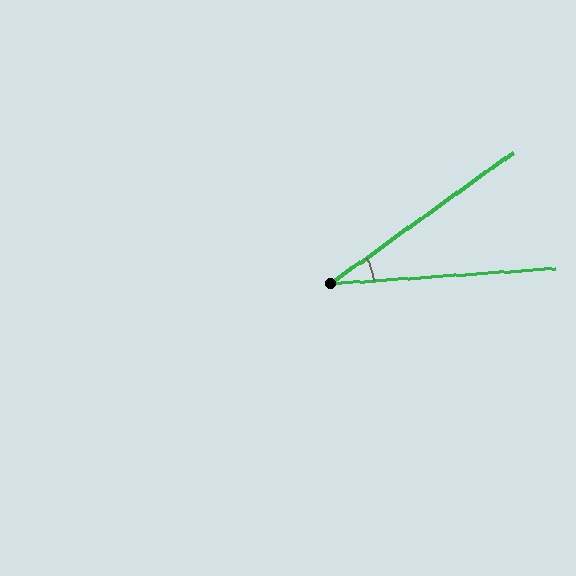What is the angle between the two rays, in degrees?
Approximately 32 degrees.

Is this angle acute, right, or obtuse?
It is acute.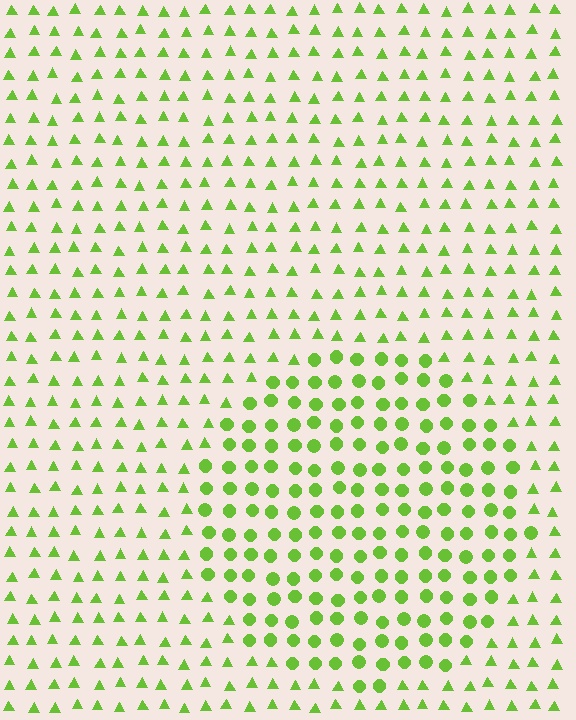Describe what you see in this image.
The image is filled with small lime elements arranged in a uniform grid. A circle-shaped region contains circles, while the surrounding area contains triangles. The boundary is defined purely by the change in element shape.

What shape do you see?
I see a circle.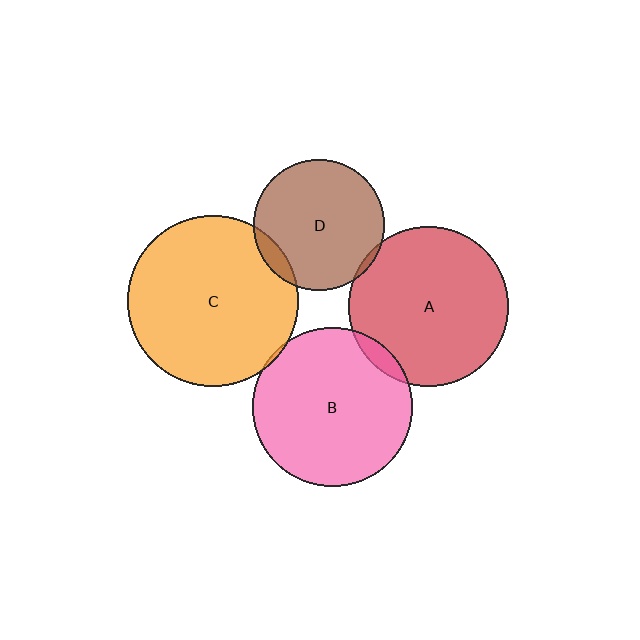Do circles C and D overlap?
Yes.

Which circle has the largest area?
Circle C (orange).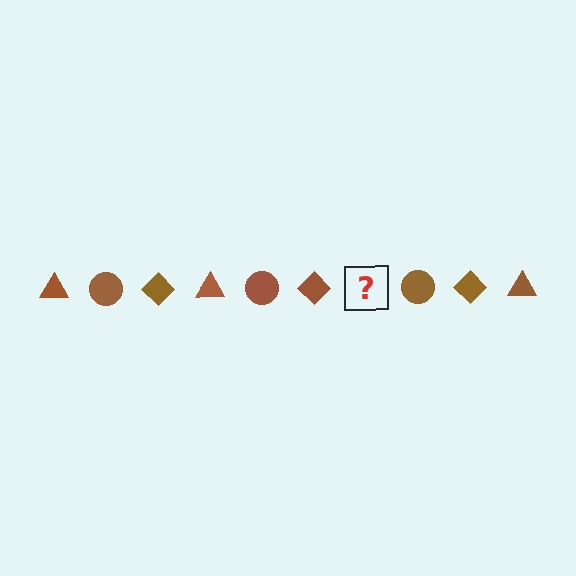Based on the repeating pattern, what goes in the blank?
The blank should be a brown triangle.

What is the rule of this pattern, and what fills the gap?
The rule is that the pattern cycles through triangle, circle, diamond shapes in brown. The gap should be filled with a brown triangle.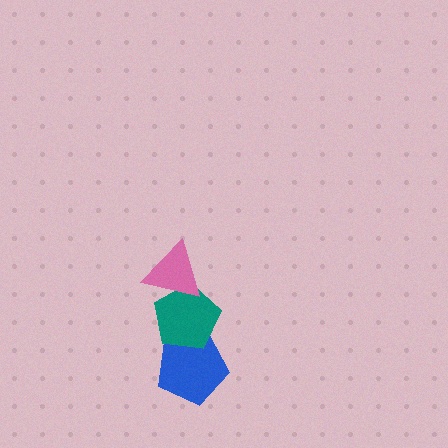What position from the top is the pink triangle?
The pink triangle is 1st from the top.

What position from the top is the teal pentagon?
The teal pentagon is 2nd from the top.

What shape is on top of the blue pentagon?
The teal pentagon is on top of the blue pentagon.